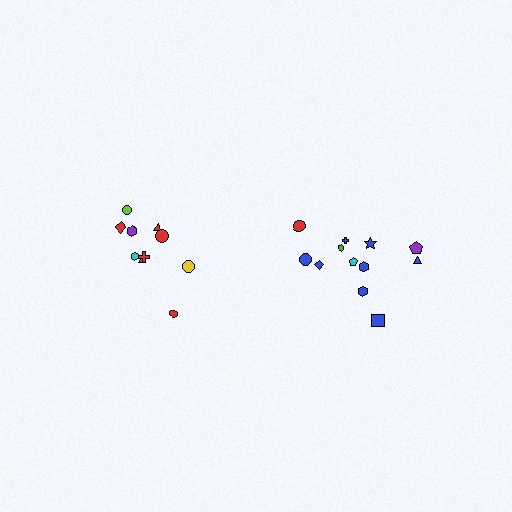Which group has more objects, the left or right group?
The right group.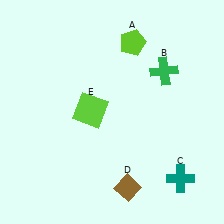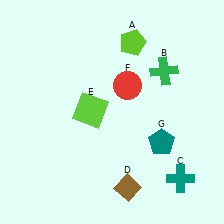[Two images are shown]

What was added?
A red circle (F), a teal pentagon (G) were added in Image 2.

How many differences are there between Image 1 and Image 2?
There are 2 differences between the two images.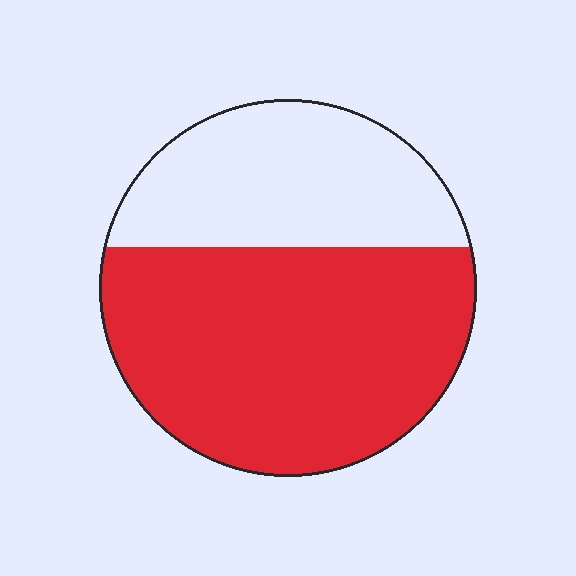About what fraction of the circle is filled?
About five eighths (5/8).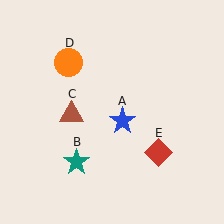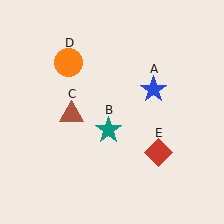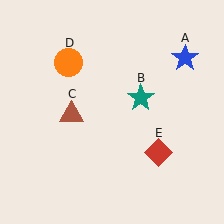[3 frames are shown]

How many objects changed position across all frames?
2 objects changed position: blue star (object A), teal star (object B).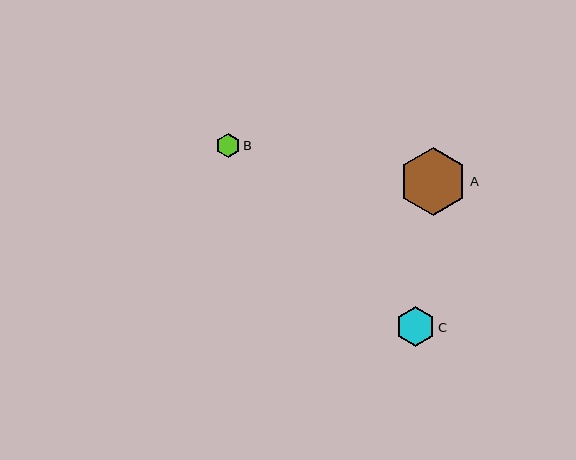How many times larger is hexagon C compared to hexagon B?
Hexagon C is approximately 1.6 times the size of hexagon B.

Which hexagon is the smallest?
Hexagon B is the smallest with a size of approximately 24 pixels.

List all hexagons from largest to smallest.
From largest to smallest: A, C, B.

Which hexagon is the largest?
Hexagon A is the largest with a size of approximately 68 pixels.